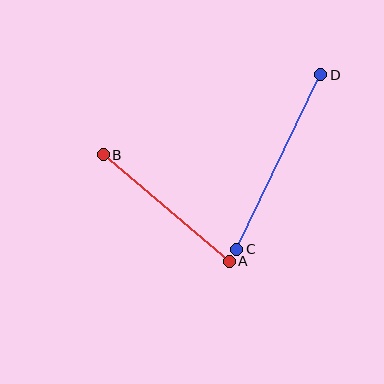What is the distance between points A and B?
The distance is approximately 165 pixels.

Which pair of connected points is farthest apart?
Points C and D are farthest apart.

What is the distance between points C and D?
The distance is approximately 194 pixels.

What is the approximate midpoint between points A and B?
The midpoint is at approximately (166, 208) pixels.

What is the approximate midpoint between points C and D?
The midpoint is at approximately (279, 162) pixels.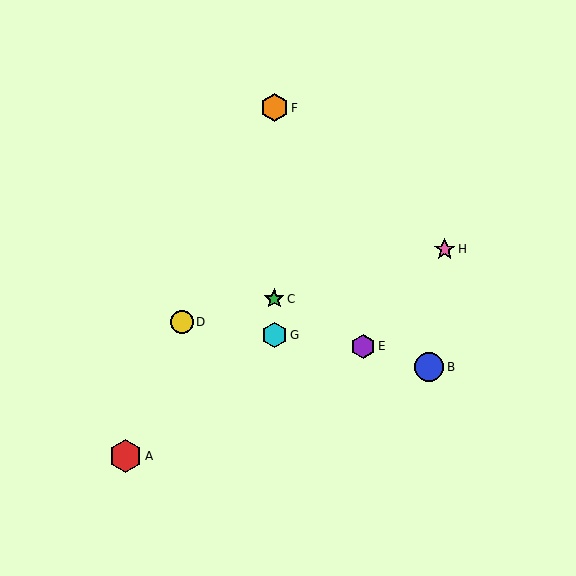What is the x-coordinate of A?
Object A is at x≈126.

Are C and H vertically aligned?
No, C is at x≈274 and H is at x≈445.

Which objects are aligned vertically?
Objects C, F, G are aligned vertically.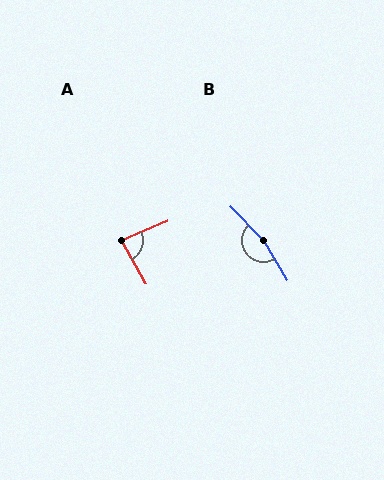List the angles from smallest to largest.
A (83°), B (166°).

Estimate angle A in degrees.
Approximately 83 degrees.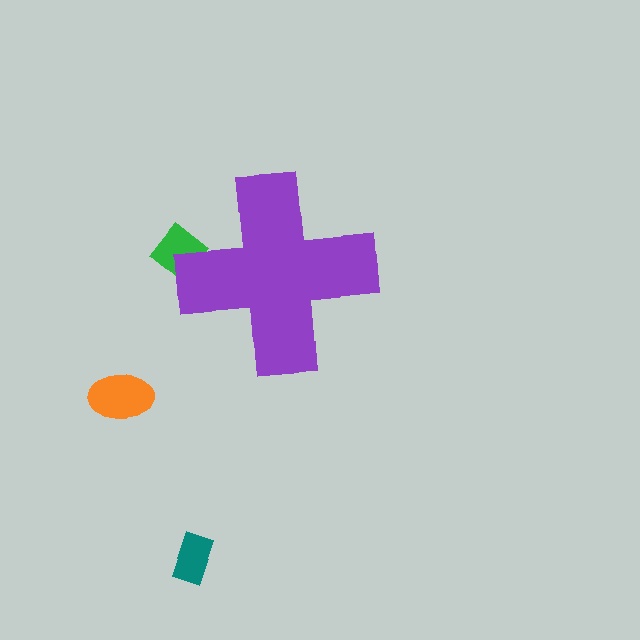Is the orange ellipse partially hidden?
No, the orange ellipse is fully visible.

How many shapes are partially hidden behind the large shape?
1 shape is partially hidden.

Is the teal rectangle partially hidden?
No, the teal rectangle is fully visible.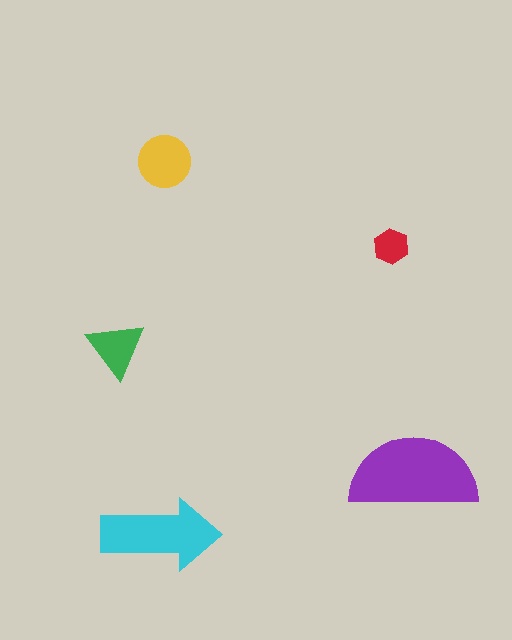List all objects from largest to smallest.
The purple semicircle, the cyan arrow, the yellow circle, the green triangle, the red hexagon.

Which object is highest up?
The yellow circle is topmost.